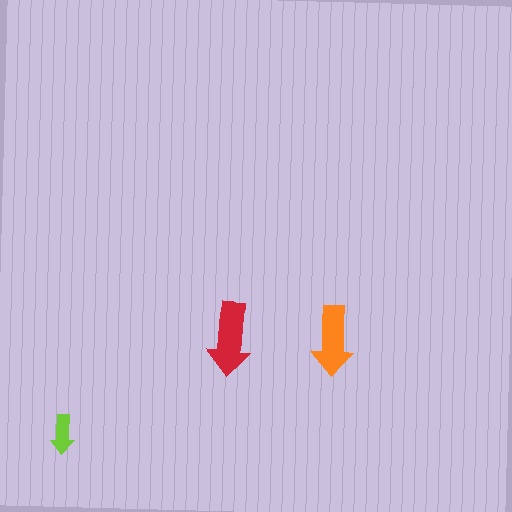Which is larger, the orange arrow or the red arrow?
The red one.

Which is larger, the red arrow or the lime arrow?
The red one.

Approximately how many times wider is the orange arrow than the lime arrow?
About 2 times wider.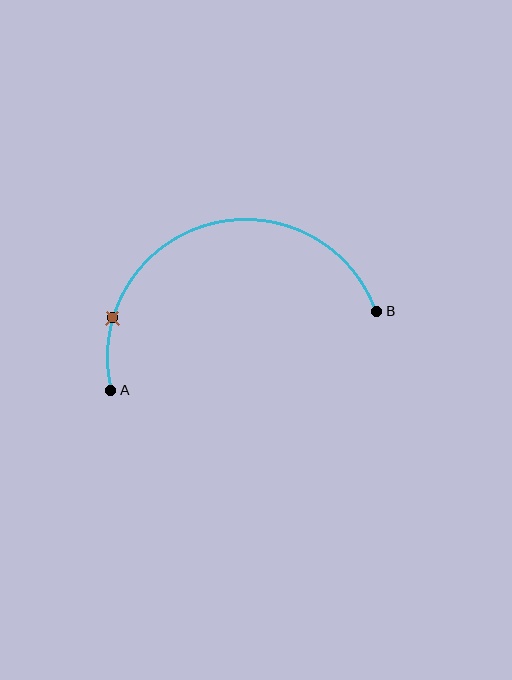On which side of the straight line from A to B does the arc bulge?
The arc bulges above the straight line connecting A and B.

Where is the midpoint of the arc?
The arc midpoint is the point on the curve farthest from the straight line joining A and B. It sits above that line.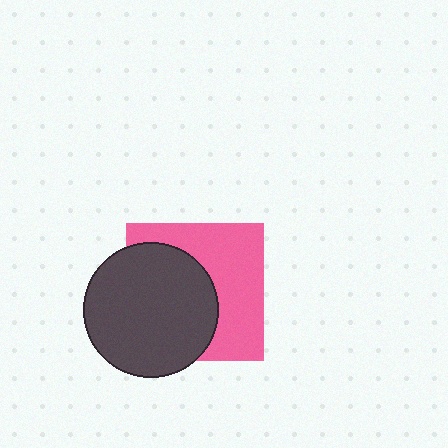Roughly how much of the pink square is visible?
About half of it is visible (roughly 49%).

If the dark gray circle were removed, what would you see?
You would see the complete pink square.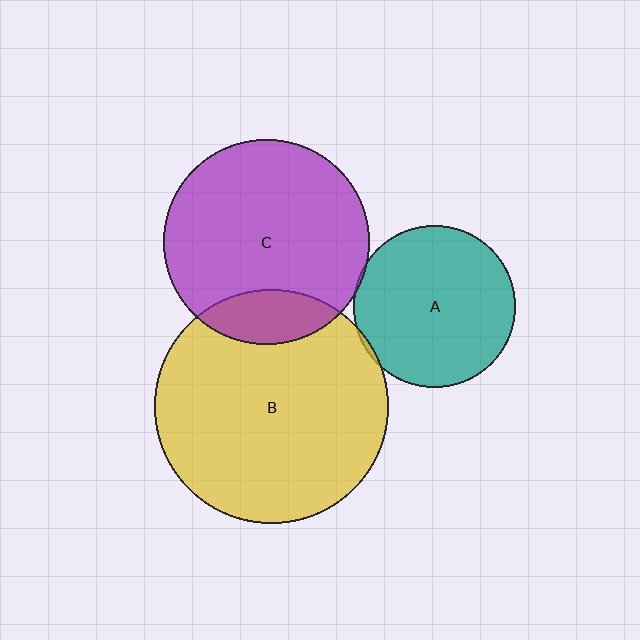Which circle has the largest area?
Circle B (yellow).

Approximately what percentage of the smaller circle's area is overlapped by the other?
Approximately 5%.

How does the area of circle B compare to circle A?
Approximately 2.1 times.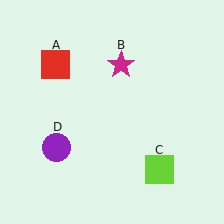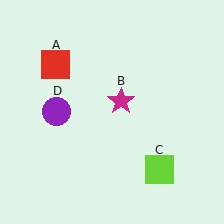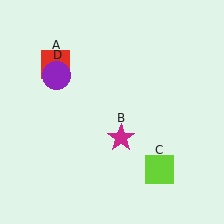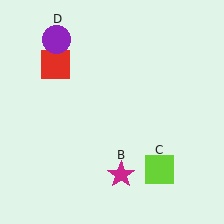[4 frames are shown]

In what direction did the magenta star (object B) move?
The magenta star (object B) moved down.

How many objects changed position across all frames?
2 objects changed position: magenta star (object B), purple circle (object D).